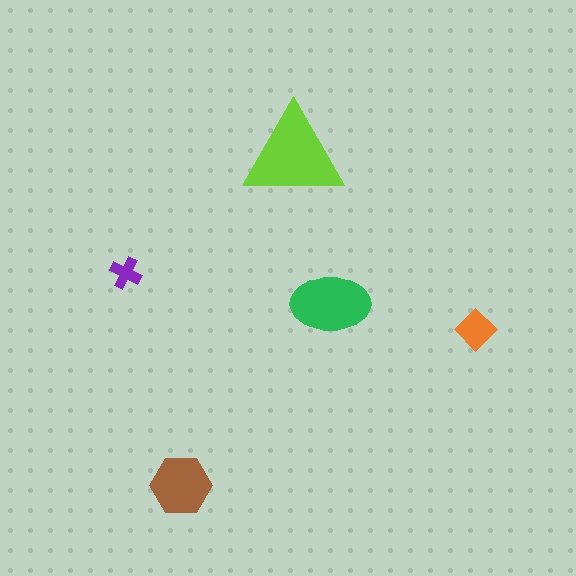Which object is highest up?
The lime triangle is topmost.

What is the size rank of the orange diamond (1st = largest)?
4th.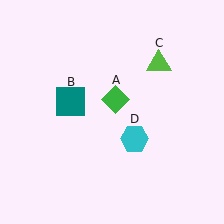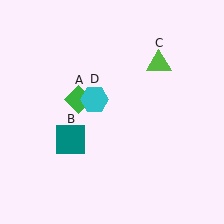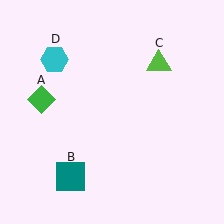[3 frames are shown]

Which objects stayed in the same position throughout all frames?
Lime triangle (object C) remained stationary.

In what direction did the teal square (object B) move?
The teal square (object B) moved down.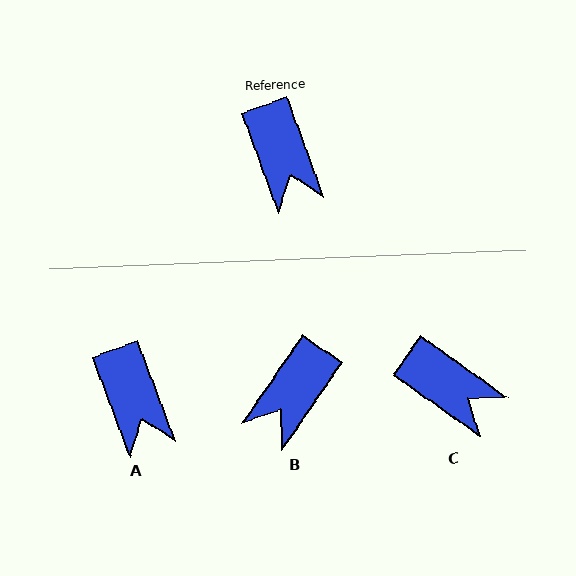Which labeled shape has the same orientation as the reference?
A.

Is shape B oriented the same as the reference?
No, it is off by about 55 degrees.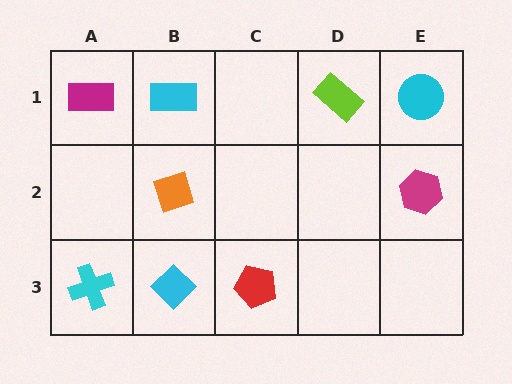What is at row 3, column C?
A red pentagon.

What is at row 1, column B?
A cyan rectangle.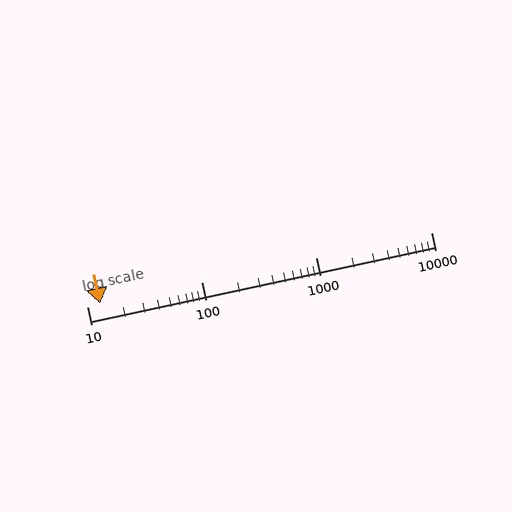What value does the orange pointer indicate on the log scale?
The pointer indicates approximately 13.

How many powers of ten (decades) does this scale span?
The scale spans 3 decades, from 10 to 10000.